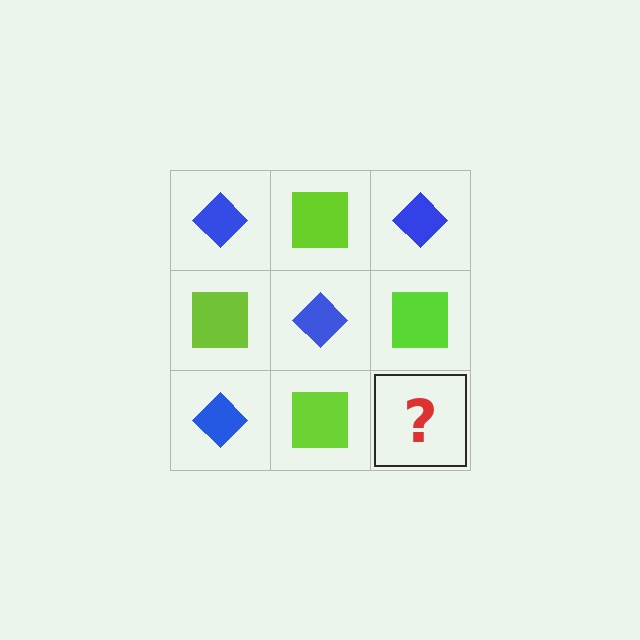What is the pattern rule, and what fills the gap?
The rule is that it alternates blue diamond and lime square in a checkerboard pattern. The gap should be filled with a blue diamond.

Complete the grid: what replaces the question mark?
The question mark should be replaced with a blue diamond.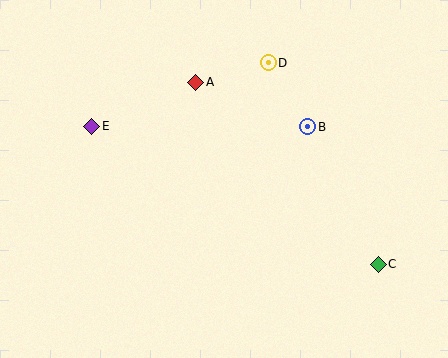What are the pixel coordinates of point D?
Point D is at (268, 63).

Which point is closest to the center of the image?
Point B at (308, 127) is closest to the center.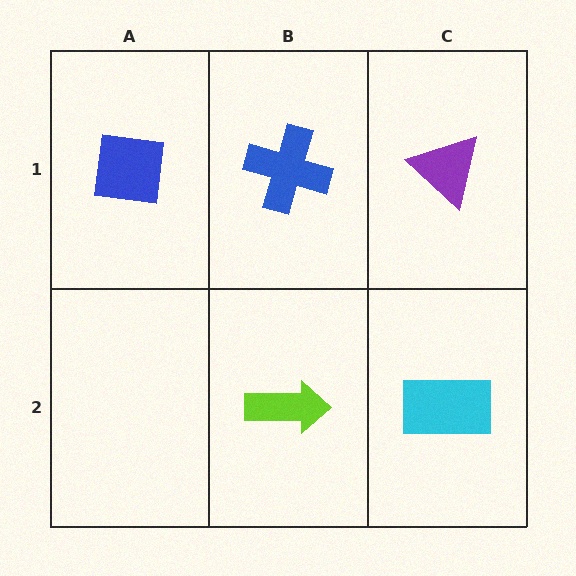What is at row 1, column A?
A blue square.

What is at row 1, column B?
A blue cross.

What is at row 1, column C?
A purple triangle.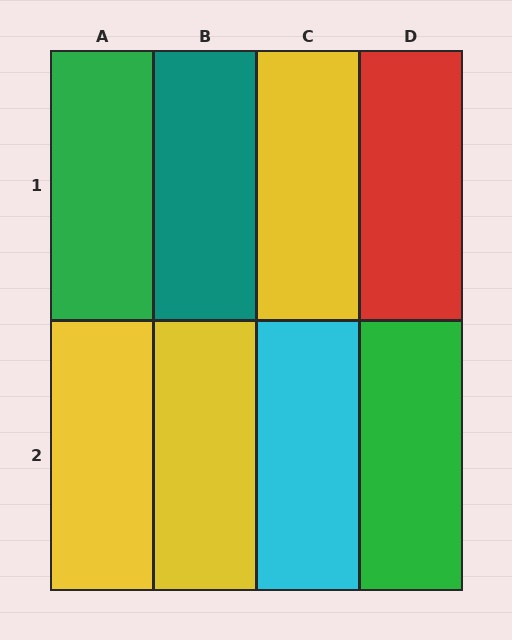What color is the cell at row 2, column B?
Yellow.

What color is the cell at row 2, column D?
Green.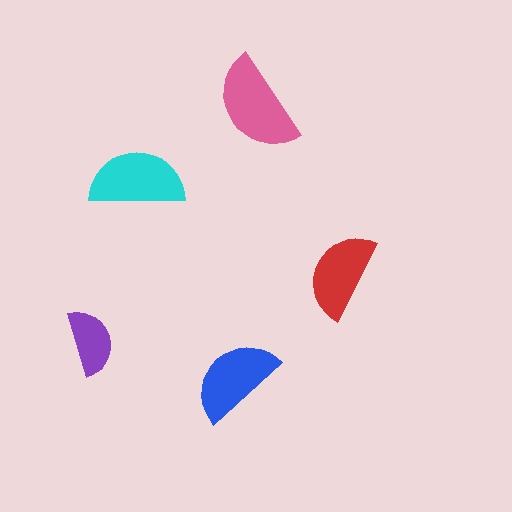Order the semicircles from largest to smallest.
the pink one, the cyan one, the blue one, the red one, the purple one.